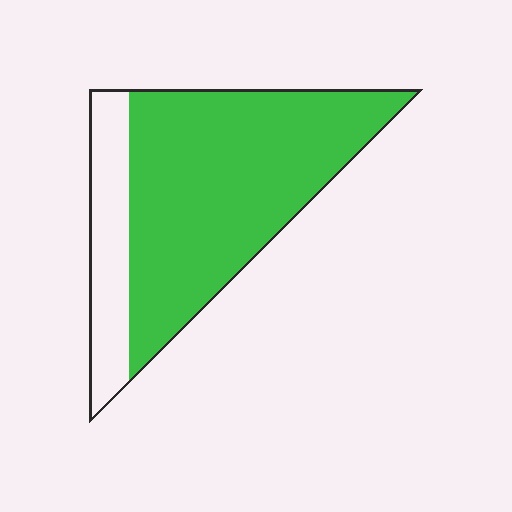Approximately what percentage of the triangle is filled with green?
Approximately 80%.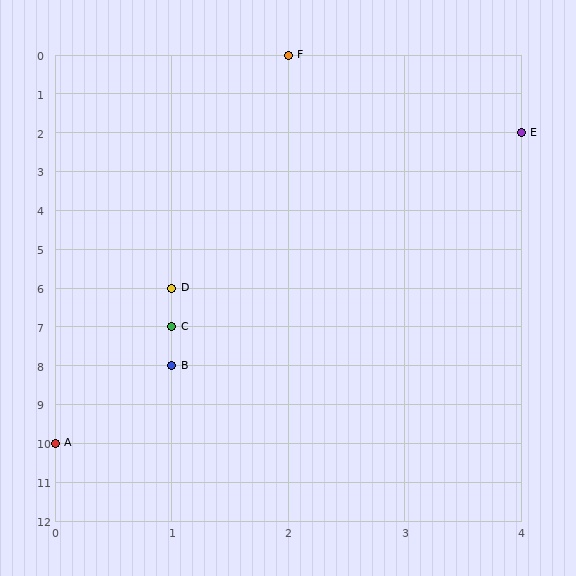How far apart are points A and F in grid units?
Points A and F are 2 columns and 10 rows apart (about 10.2 grid units diagonally).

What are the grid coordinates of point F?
Point F is at grid coordinates (2, 0).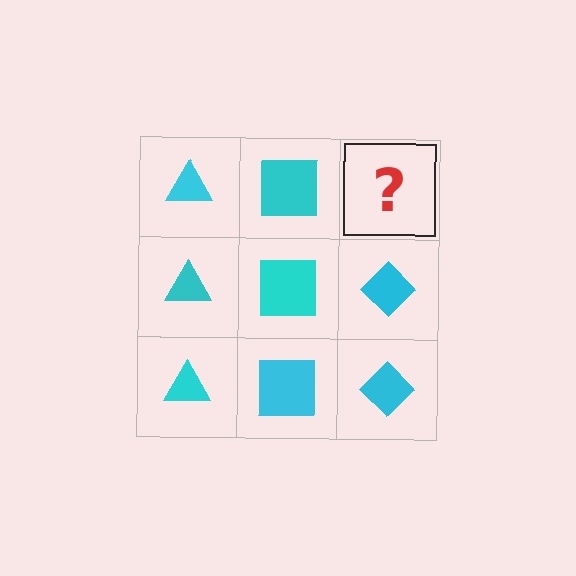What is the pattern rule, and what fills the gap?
The rule is that each column has a consistent shape. The gap should be filled with a cyan diamond.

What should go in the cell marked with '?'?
The missing cell should contain a cyan diamond.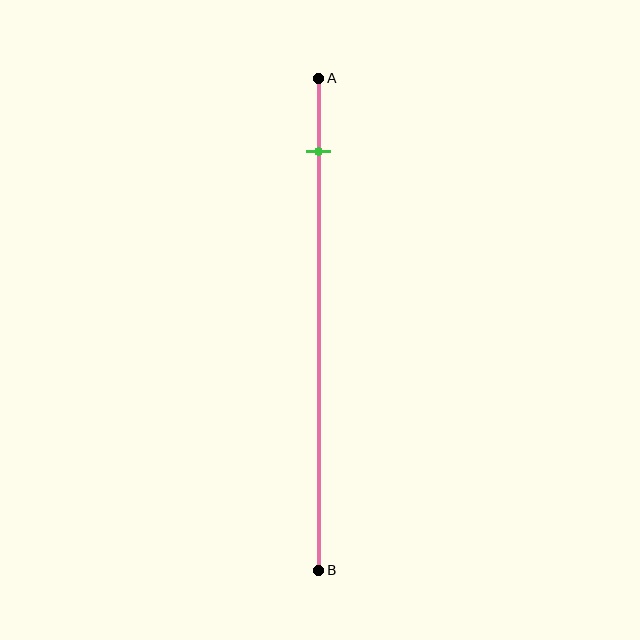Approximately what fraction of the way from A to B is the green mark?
The green mark is approximately 15% of the way from A to B.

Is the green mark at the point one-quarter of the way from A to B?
No, the mark is at about 15% from A, not at the 25% one-quarter point.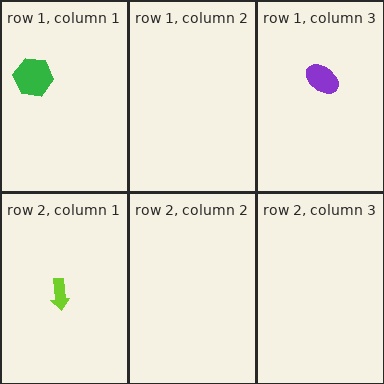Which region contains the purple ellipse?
The row 1, column 3 region.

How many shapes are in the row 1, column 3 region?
1.